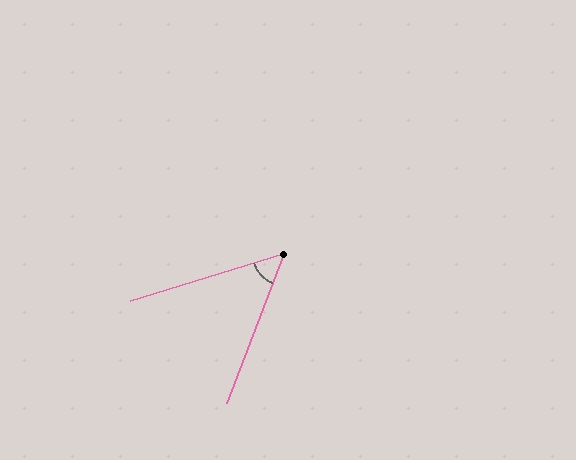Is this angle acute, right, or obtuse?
It is acute.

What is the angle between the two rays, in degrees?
Approximately 52 degrees.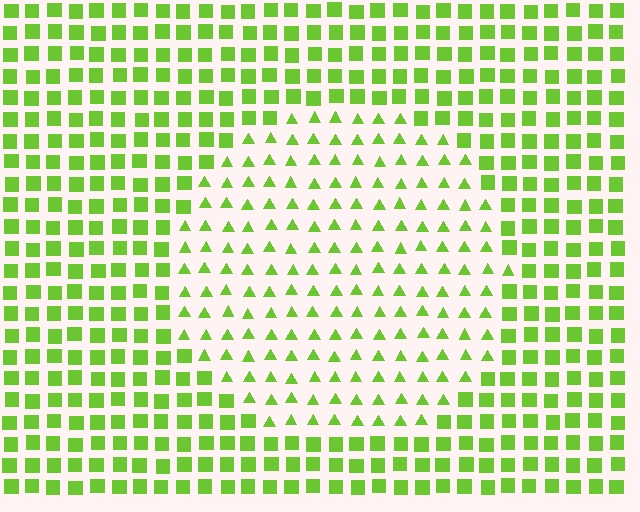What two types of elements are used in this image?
The image uses triangles inside the circle region and squares outside it.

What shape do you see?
I see a circle.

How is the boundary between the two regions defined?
The boundary is defined by a change in element shape: triangles inside vs. squares outside. All elements share the same color and spacing.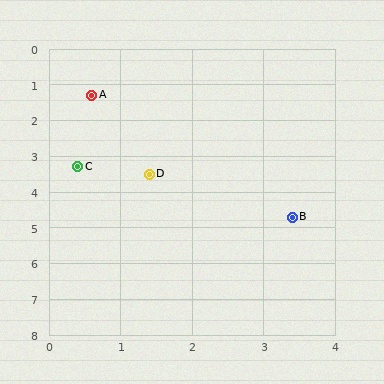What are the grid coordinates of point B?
Point B is at approximately (3.4, 4.7).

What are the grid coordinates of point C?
Point C is at approximately (0.4, 3.3).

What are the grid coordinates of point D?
Point D is at approximately (1.4, 3.5).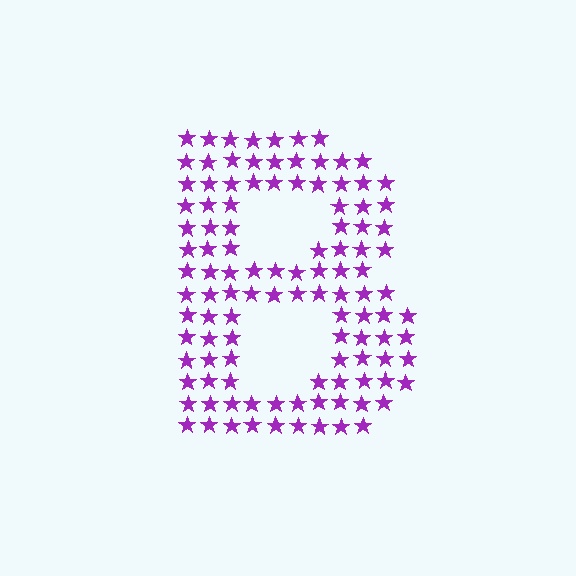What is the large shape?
The large shape is the letter B.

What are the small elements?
The small elements are stars.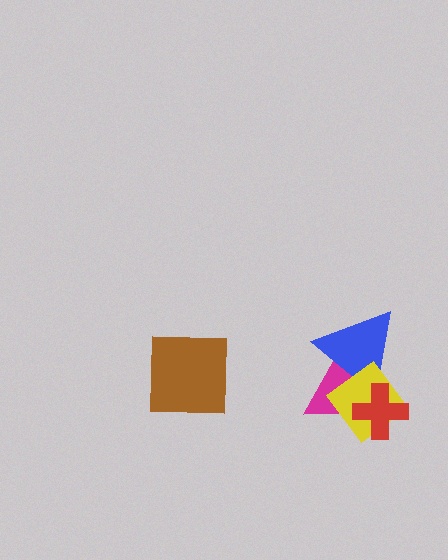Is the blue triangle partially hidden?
Yes, it is partially covered by another shape.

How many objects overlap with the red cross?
3 objects overlap with the red cross.